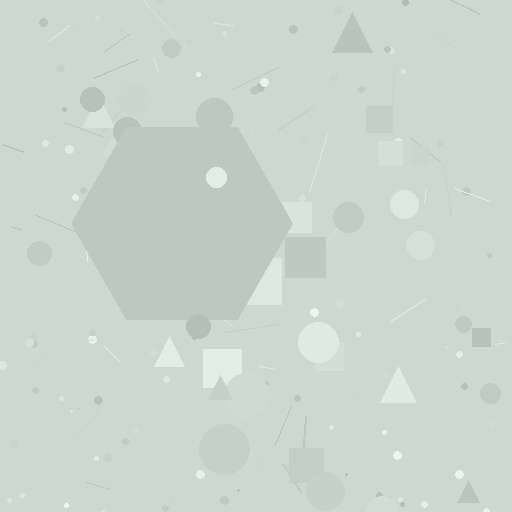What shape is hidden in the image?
A hexagon is hidden in the image.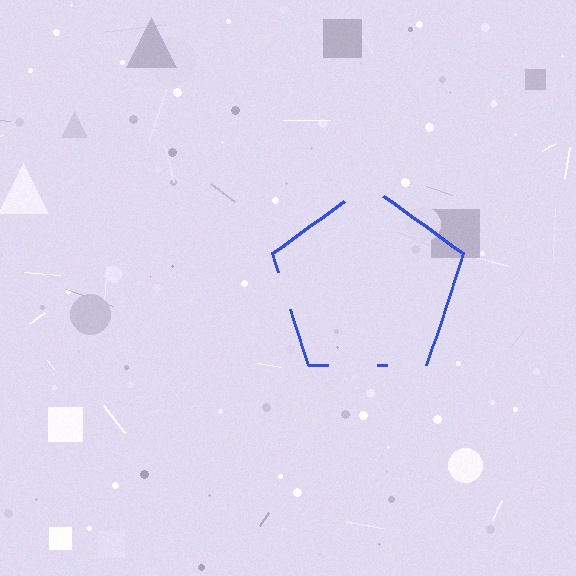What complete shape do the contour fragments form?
The contour fragments form a pentagon.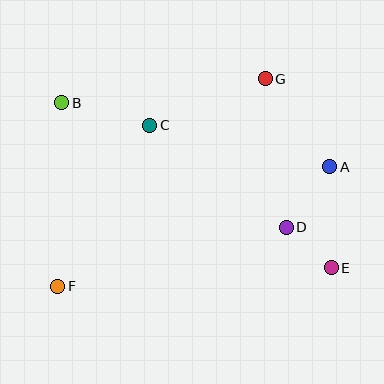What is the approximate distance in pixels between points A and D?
The distance between A and D is approximately 74 pixels.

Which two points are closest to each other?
Points D and E are closest to each other.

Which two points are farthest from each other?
Points B and E are farthest from each other.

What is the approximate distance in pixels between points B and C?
The distance between B and C is approximately 91 pixels.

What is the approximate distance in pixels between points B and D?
The distance between B and D is approximately 257 pixels.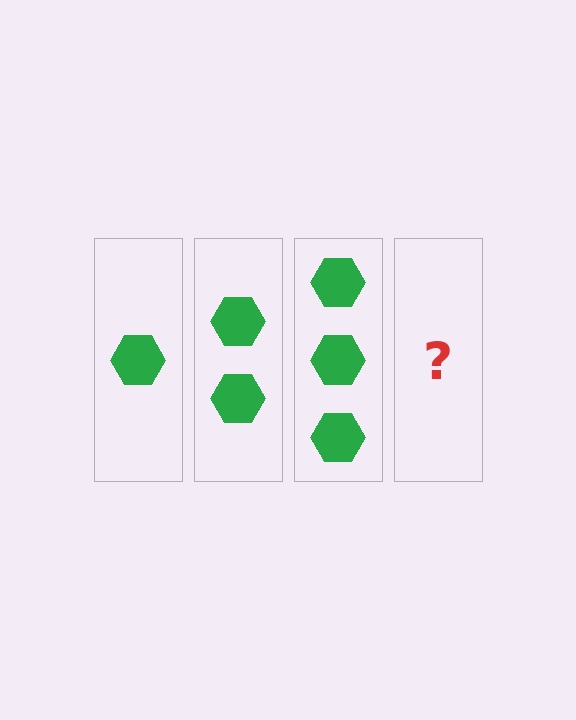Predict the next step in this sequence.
The next step is 4 hexagons.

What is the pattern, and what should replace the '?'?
The pattern is that each step adds one more hexagon. The '?' should be 4 hexagons.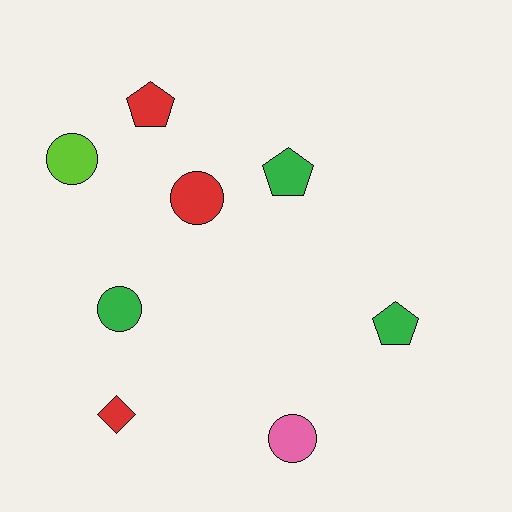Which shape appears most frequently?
Circle, with 4 objects.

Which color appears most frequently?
Red, with 3 objects.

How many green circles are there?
There is 1 green circle.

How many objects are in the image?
There are 8 objects.